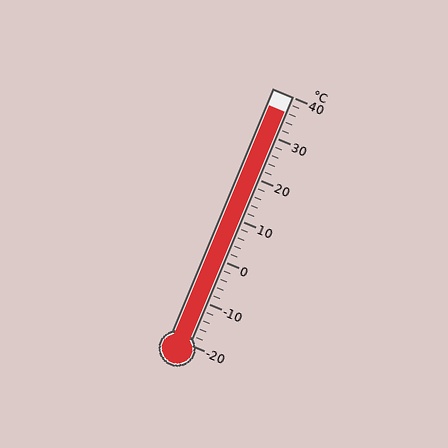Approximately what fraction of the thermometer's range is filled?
The thermometer is filled to approximately 95% of its range.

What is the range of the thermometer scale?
The thermometer scale ranges from -20°C to 40°C.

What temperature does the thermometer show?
The thermometer shows approximately 36°C.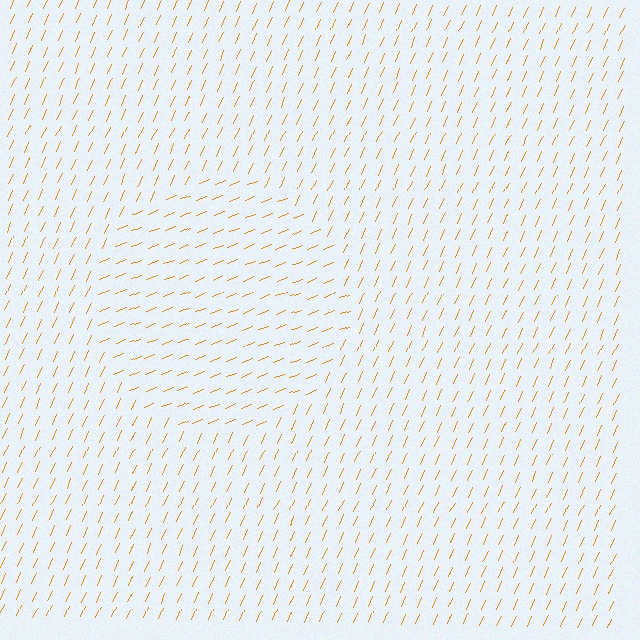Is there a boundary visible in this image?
Yes, there is a texture boundary formed by a change in line orientation.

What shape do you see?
I see a circle.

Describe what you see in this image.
The image is filled with small orange line segments. A circle region in the image has lines oriented differently from the surrounding lines, creating a visible texture boundary.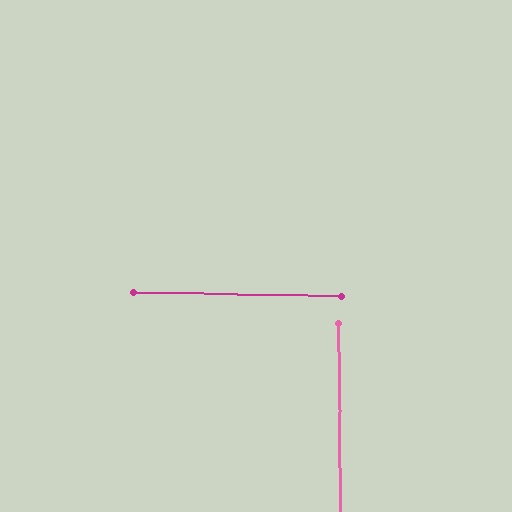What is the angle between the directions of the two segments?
Approximately 88 degrees.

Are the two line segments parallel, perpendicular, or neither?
Perpendicular — they meet at approximately 88°.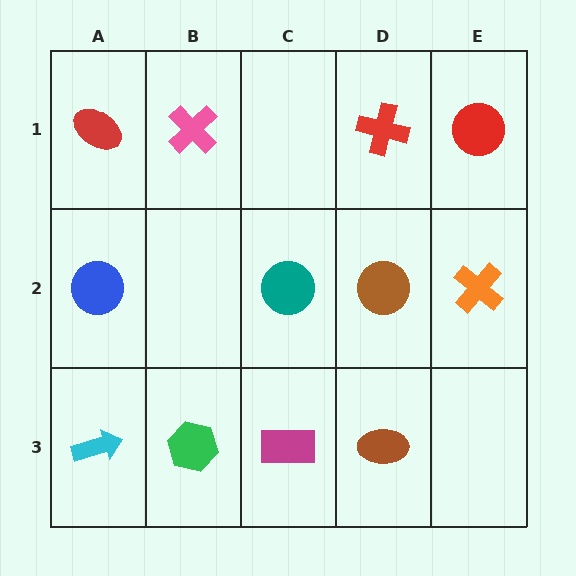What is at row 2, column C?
A teal circle.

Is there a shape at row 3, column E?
No, that cell is empty.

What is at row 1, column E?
A red circle.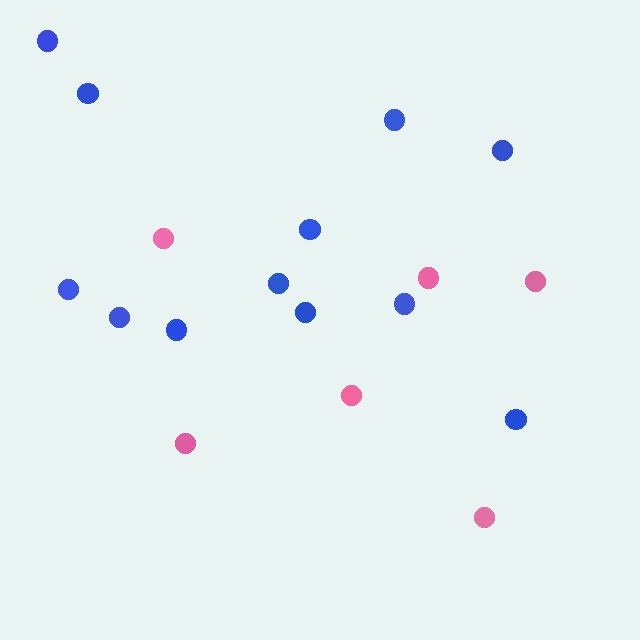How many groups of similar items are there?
There are 2 groups: one group of pink circles (6) and one group of blue circles (12).